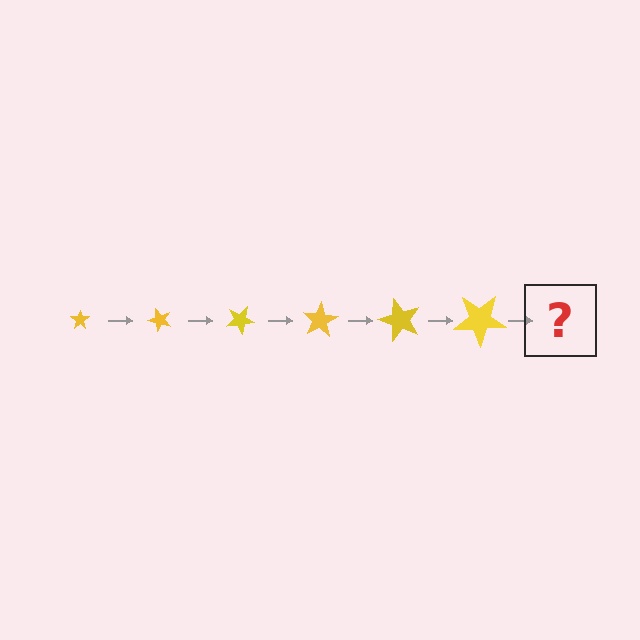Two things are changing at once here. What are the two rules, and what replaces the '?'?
The two rules are that the star grows larger each step and it rotates 50 degrees each step. The '?' should be a star, larger than the previous one and rotated 300 degrees from the start.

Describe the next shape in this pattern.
It should be a star, larger than the previous one and rotated 300 degrees from the start.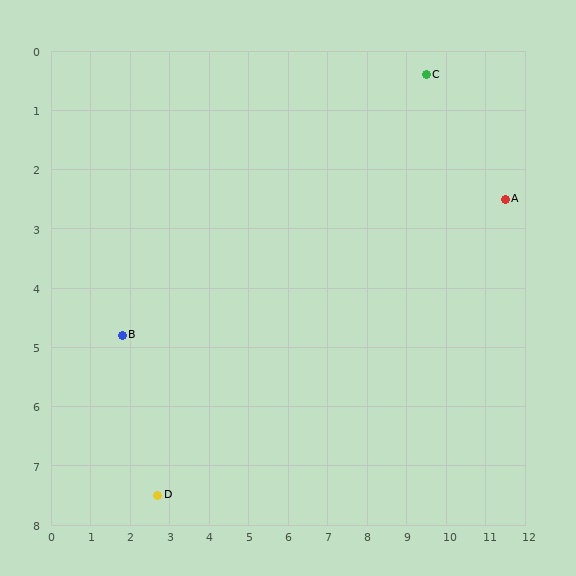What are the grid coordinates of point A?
Point A is at approximately (11.5, 2.5).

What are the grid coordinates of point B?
Point B is at approximately (1.8, 4.8).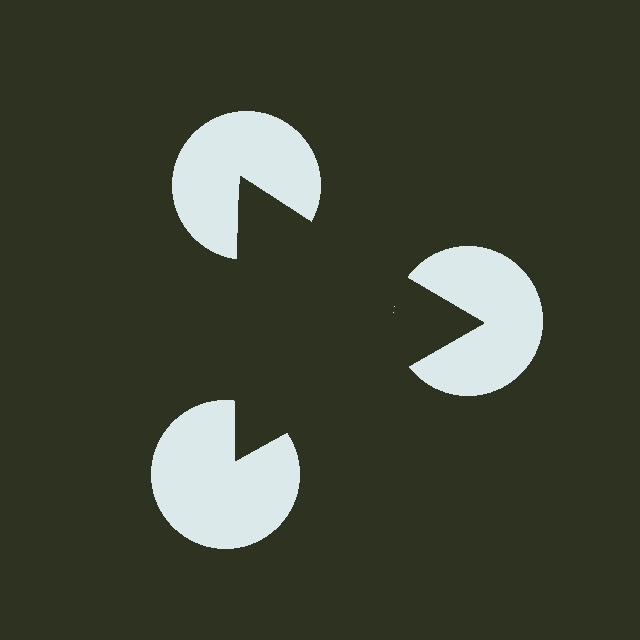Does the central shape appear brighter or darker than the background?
It typically appears slightly darker than the background, even though no actual brightness change is drawn.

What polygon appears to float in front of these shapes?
An illusory triangle — its edges are inferred from the aligned wedge cuts in the pac-man discs, not physically drawn.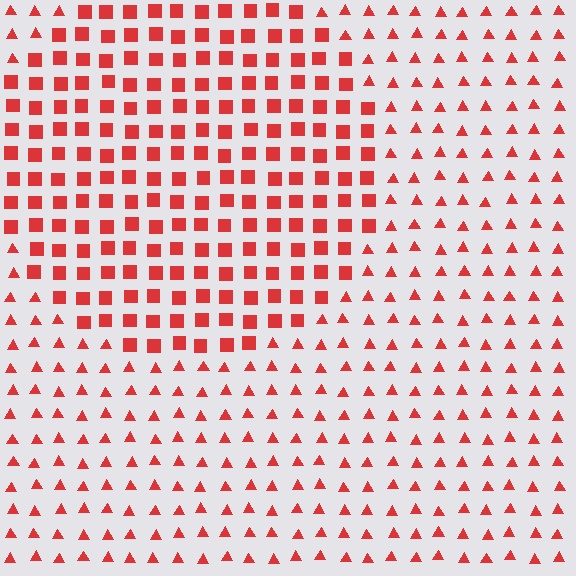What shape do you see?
I see a circle.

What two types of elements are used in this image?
The image uses squares inside the circle region and triangles outside it.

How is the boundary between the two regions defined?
The boundary is defined by a change in element shape: squares inside vs. triangles outside. All elements share the same color and spacing.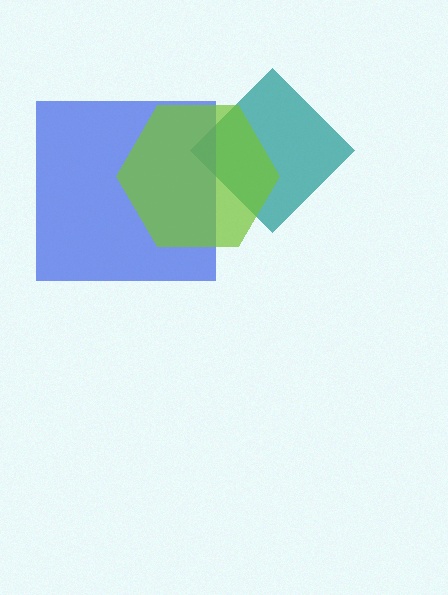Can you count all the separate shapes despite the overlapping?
Yes, there are 3 separate shapes.